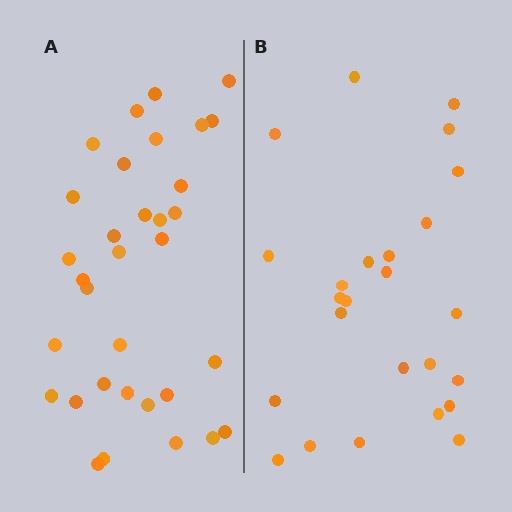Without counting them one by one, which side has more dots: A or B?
Region A (the left region) has more dots.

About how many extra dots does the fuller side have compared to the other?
Region A has roughly 8 or so more dots than region B.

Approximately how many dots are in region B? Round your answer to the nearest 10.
About 20 dots. (The exact count is 25, which rounds to 20.)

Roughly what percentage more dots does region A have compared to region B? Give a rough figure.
About 30% more.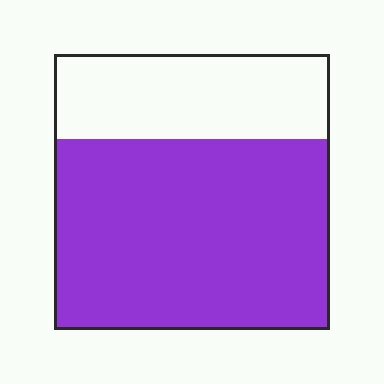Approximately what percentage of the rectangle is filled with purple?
Approximately 70%.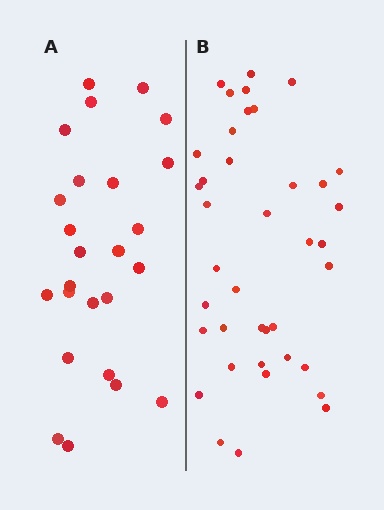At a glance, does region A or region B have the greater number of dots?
Region B (the right region) has more dots.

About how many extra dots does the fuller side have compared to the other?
Region B has approximately 15 more dots than region A.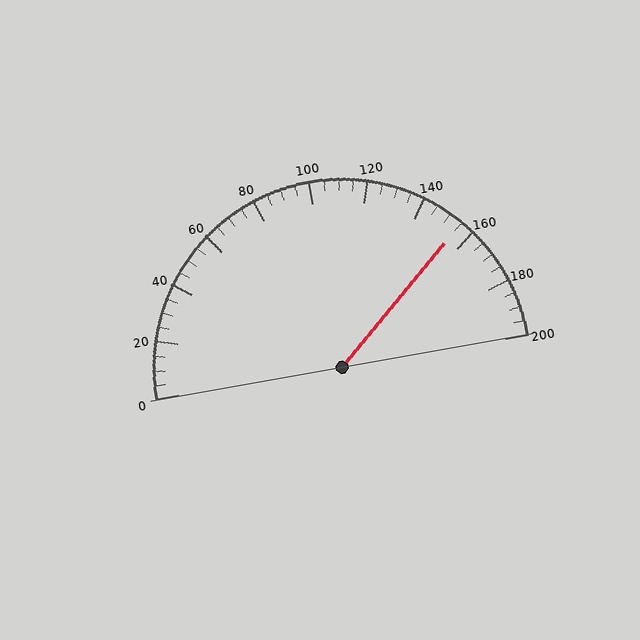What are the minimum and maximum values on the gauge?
The gauge ranges from 0 to 200.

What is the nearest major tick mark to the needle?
The nearest major tick mark is 160.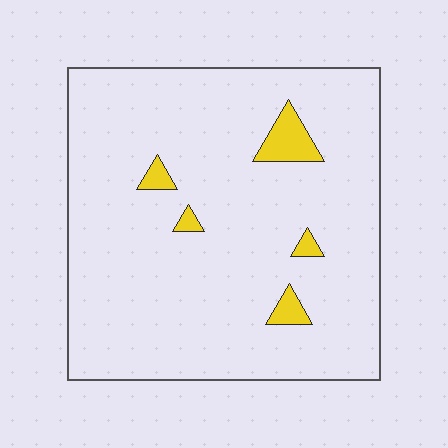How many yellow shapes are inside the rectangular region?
5.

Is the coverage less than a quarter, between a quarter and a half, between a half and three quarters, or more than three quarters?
Less than a quarter.